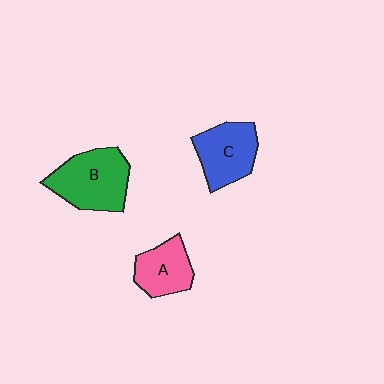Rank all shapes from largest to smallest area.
From largest to smallest: B (green), C (blue), A (pink).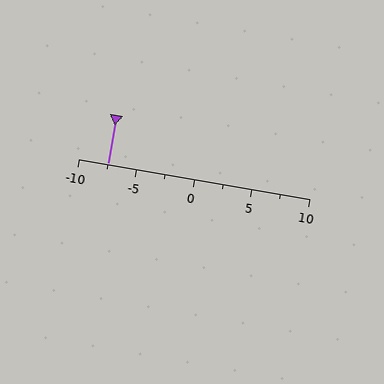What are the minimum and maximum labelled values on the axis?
The axis runs from -10 to 10.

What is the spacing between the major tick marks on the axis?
The major ticks are spaced 5 apart.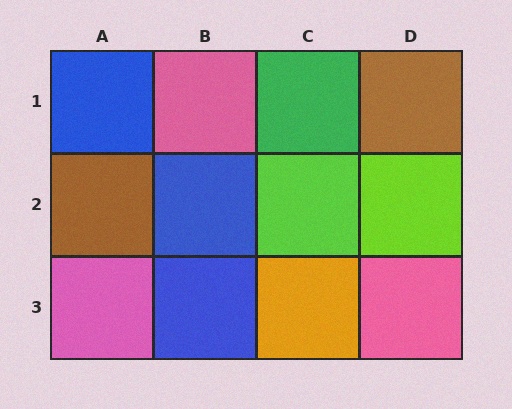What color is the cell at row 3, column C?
Orange.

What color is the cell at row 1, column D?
Brown.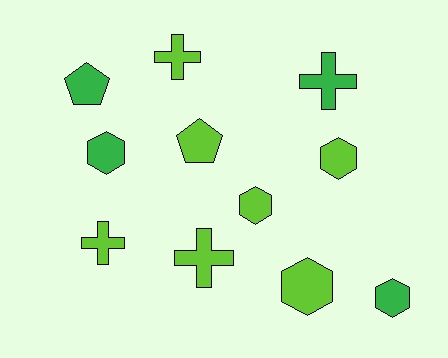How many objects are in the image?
There are 11 objects.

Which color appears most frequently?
Lime, with 7 objects.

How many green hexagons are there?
There are 2 green hexagons.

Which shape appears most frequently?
Hexagon, with 5 objects.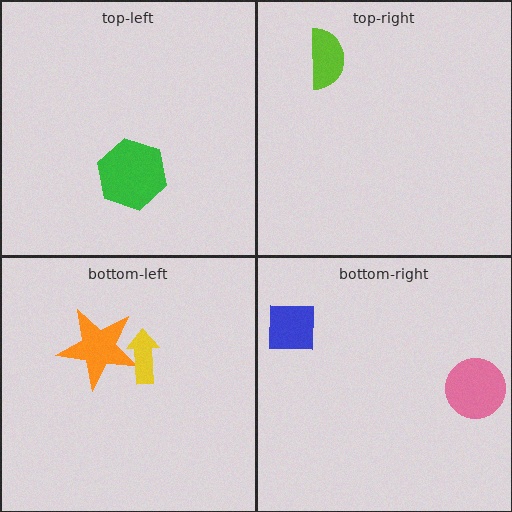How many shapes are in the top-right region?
1.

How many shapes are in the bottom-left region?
2.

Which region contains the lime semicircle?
The top-right region.